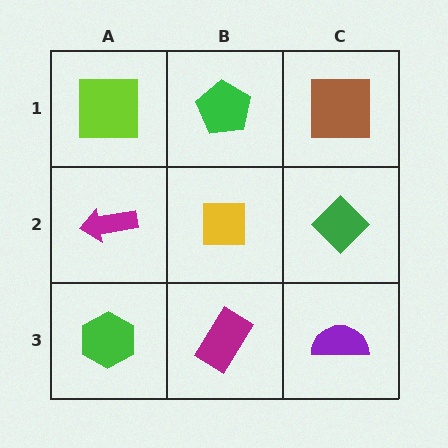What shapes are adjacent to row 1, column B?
A yellow square (row 2, column B), a lime square (row 1, column A), a brown square (row 1, column C).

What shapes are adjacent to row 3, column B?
A yellow square (row 2, column B), a green hexagon (row 3, column A), a purple semicircle (row 3, column C).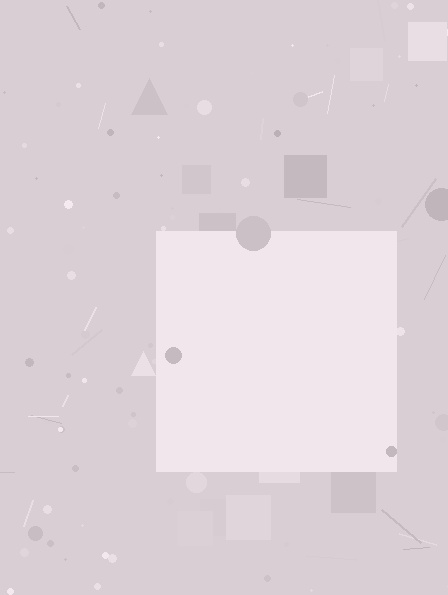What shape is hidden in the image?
A square is hidden in the image.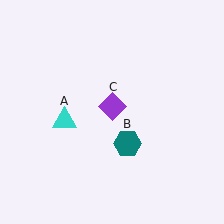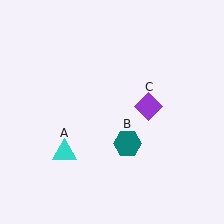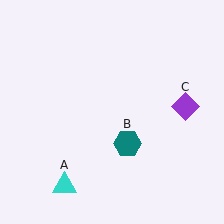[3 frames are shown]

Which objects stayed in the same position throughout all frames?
Teal hexagon (object B) remained stationary.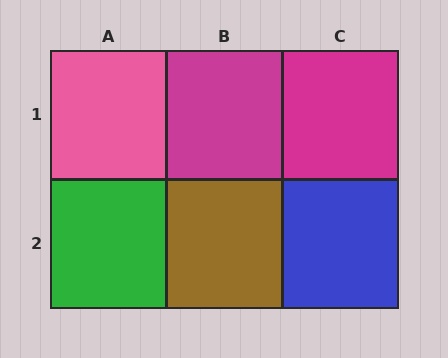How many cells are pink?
1 cell is pink.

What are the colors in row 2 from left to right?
Green, brown, blue.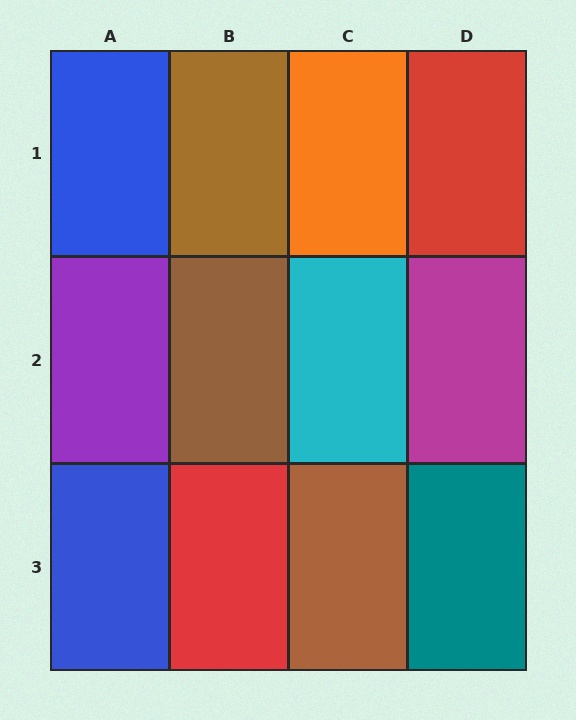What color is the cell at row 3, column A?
Blue.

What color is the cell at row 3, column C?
Brown.